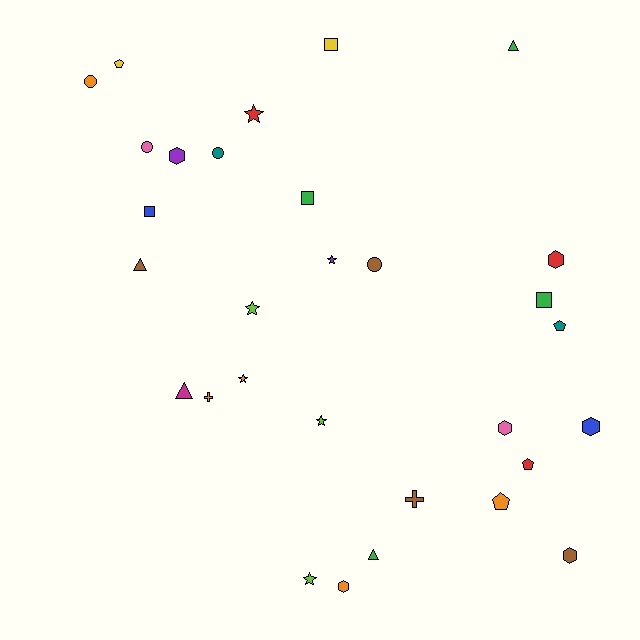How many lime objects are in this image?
There are 3 lime objects.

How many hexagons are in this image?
There are 6 hexagons.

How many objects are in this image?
There are 30 objects.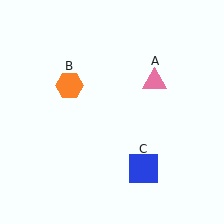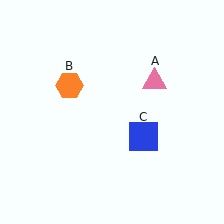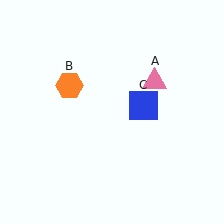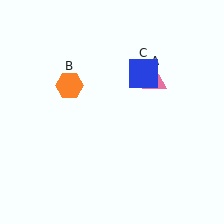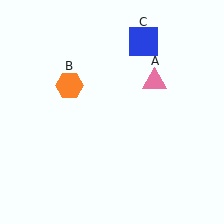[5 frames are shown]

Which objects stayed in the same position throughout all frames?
Pink triangle (object A) and orange hexagon (object B) remained stationary.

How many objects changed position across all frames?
1 object changed position: blue square (object C).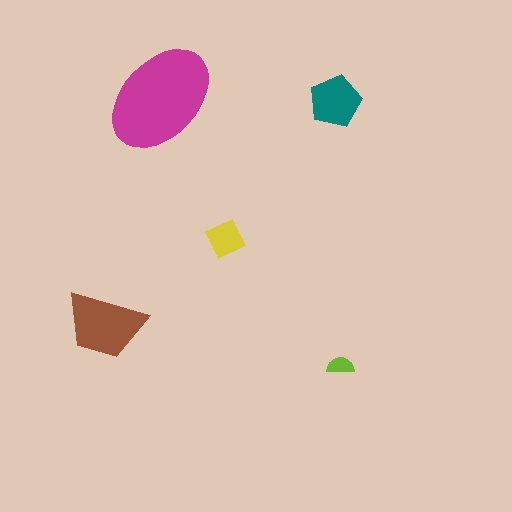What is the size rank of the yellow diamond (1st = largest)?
4th.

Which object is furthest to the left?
The brown trapezoid is leftmost.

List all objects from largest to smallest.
The magenta ellipse, the brown trapezoid, the teal pentagon, the yellow diamond, the lime semicircle.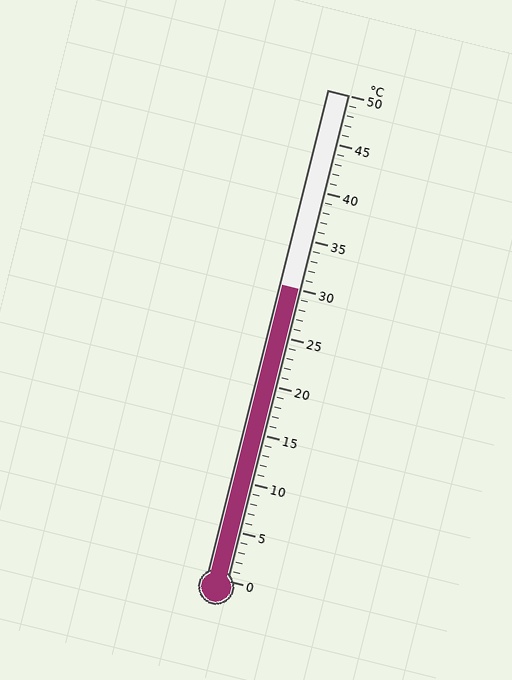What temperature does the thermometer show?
The thermometer shows approximately 30°C.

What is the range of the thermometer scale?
The thermometer scale ranges from 0°C to 50°C.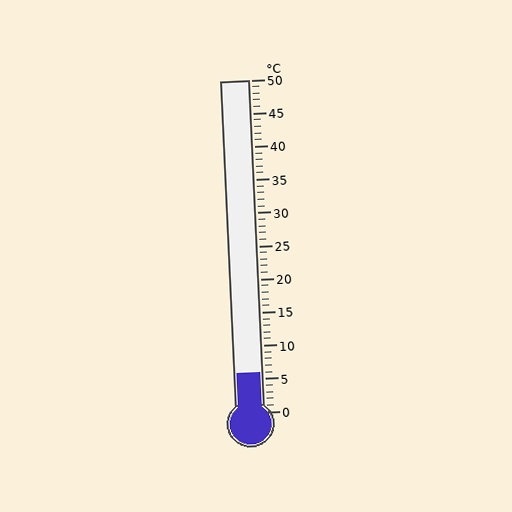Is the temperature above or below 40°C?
The temperature is below 40°C.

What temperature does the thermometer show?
The thermometer shows approximately 6°C.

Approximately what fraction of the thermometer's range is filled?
The thermometer is filled to approximately 10% of its range.